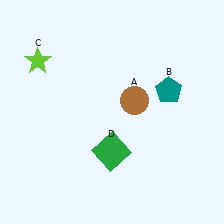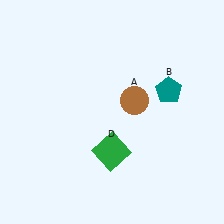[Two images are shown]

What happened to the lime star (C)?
The lime star (C) was removed in Image 2. It was in the top-left area of Image 1.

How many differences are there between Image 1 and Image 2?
There is 1 difference between the two images.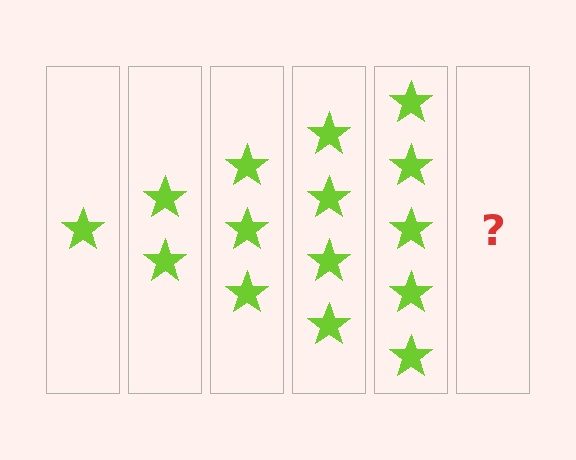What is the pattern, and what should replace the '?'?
The pattern is that each step adds one more star. The '?' should be 6 stars.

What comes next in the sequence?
The next element should be 6 stars.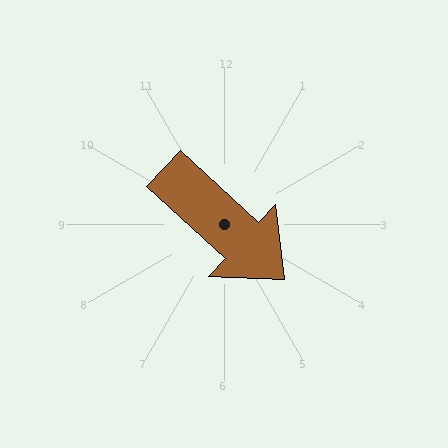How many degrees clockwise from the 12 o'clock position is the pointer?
Approximately 133 degrees.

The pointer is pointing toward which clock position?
Roughly 4 o'clock.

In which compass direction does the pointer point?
Southeast.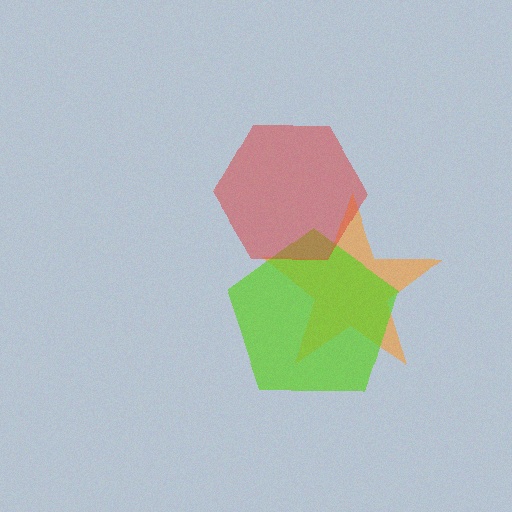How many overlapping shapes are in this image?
There are 3 overlapping shapes in the image.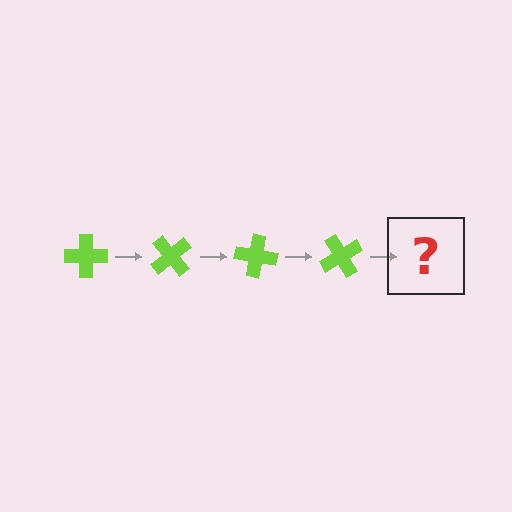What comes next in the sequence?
The next element should be a lime cross rotated 200 degrees.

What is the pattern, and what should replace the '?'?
The pattern is that the cross rotates 50 degrees each step. The '?' should be a lime cross rotated 200 degrees.